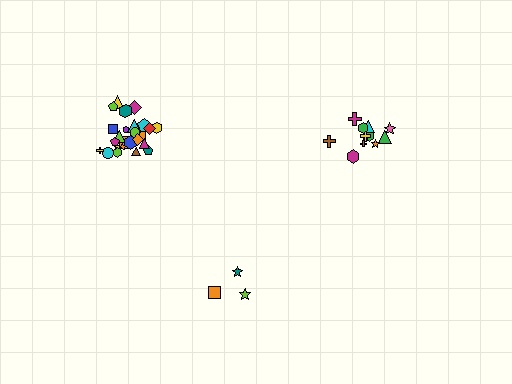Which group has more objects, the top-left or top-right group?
The top-left group.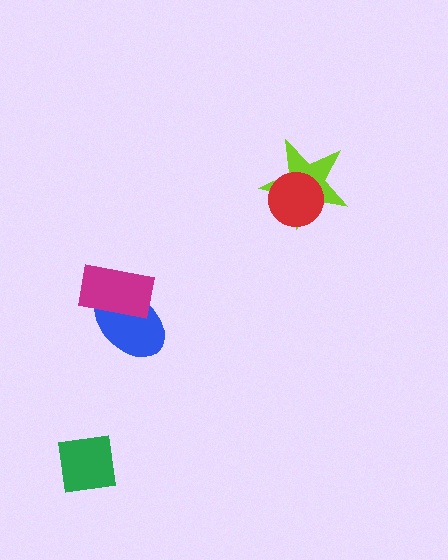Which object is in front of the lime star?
The red circle is in front of the lime star.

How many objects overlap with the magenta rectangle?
1 object overlaps with the magenta rectangle.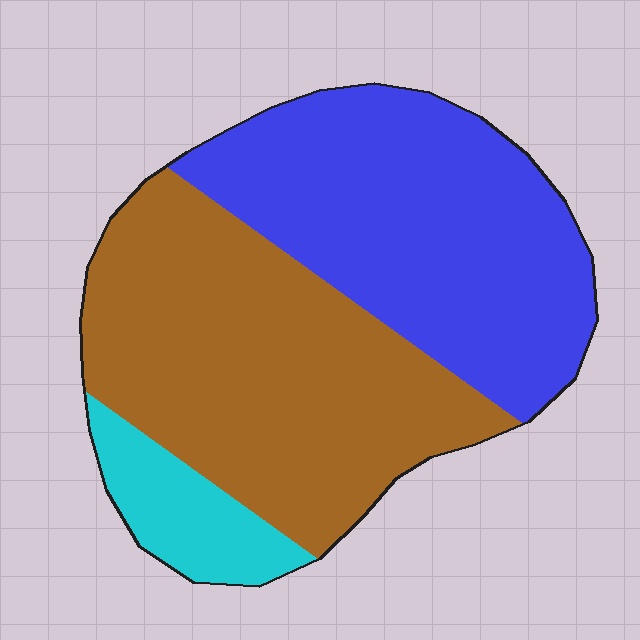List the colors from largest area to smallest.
From largest to smallest: brown, blue, cyan.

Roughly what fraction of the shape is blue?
Blue covers 43% of the shape.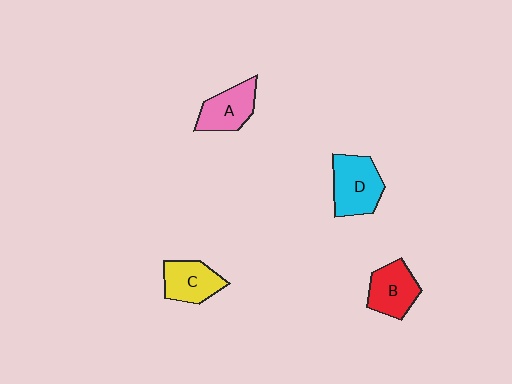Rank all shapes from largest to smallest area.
From largest to smallest: D (cyan), B (red), A (pink), C (yellow).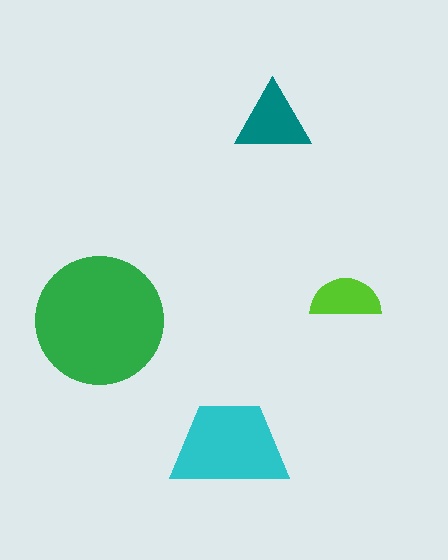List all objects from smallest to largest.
The lime semicircle, the teal triangle, the cyan trapezoid, the green circle.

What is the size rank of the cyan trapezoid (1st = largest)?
2nd.